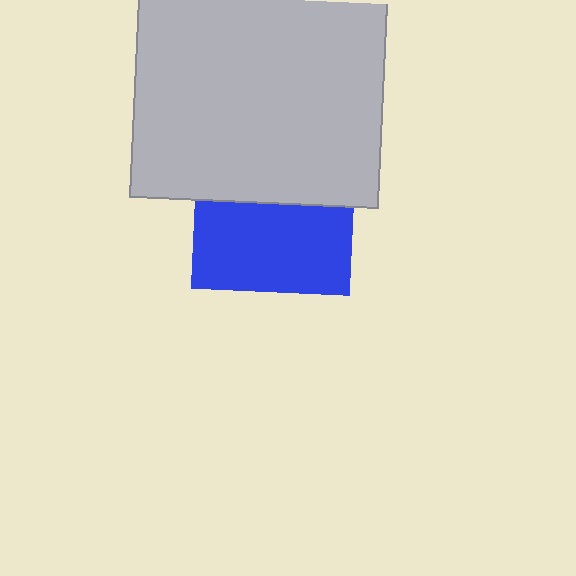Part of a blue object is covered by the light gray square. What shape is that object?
It is a square.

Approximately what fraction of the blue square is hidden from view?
Roughly 45% of the blue square is hidden behind the light gray square.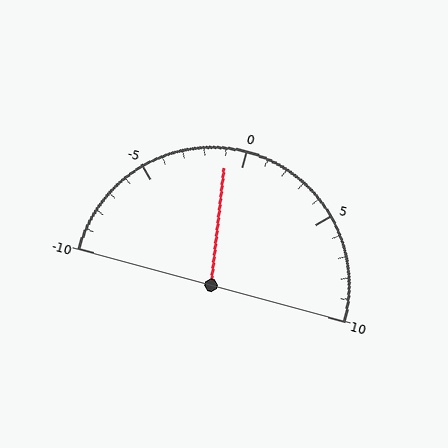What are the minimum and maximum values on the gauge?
The gauge ranges from -10 to 10.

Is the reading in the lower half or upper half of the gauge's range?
The reading is in the lower half of the range (-10 to 10).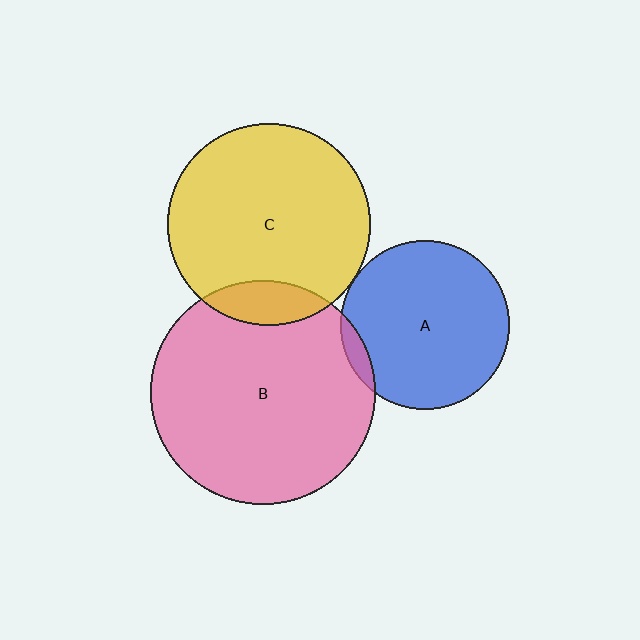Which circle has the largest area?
Circle B (pink).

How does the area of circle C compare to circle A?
Approximately 1.4 times.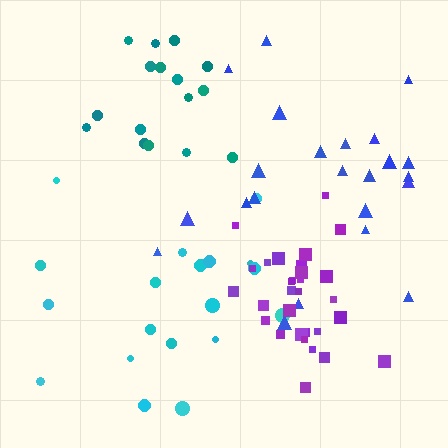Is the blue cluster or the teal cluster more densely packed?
Teal.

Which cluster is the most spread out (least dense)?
Cyan.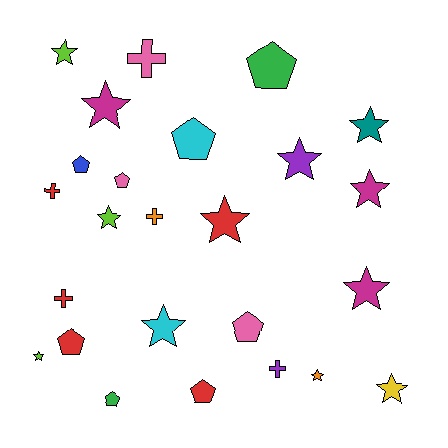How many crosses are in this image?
There are 5 crosses.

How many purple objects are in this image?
There are 2 purple objects.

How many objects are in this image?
There are 25 objects.